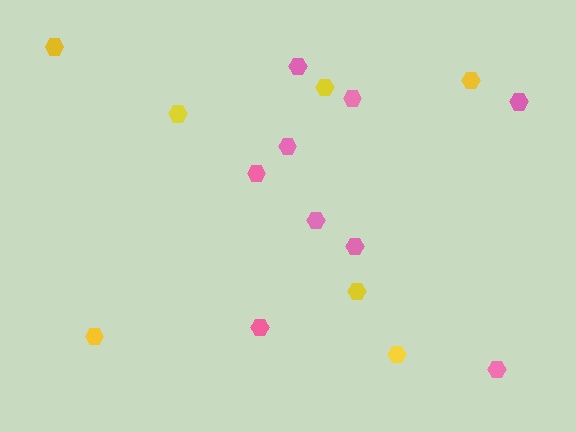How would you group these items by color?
There are 2 groups: one group of yellow hexagons (7) and one group of pink hexagons (9).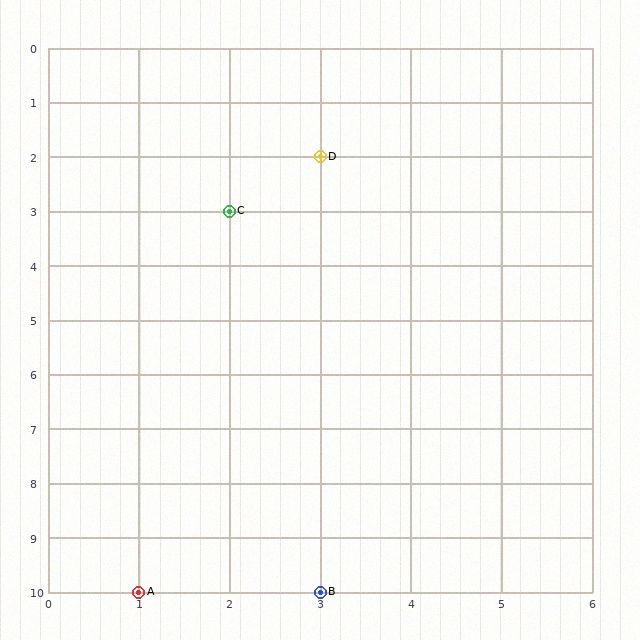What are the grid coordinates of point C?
Point C is at grid coordinates (2, 3).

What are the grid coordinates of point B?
Point B is at grid coordinates (3, 10).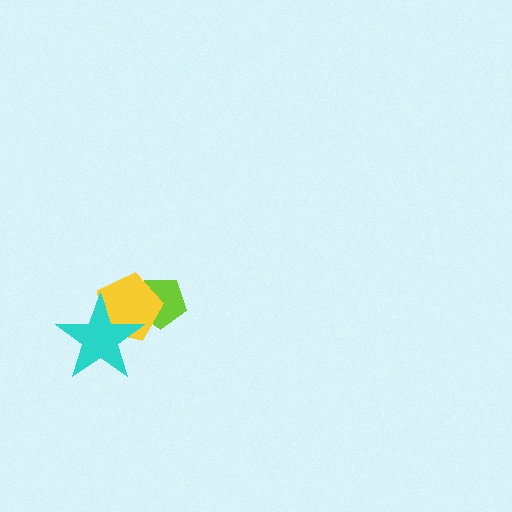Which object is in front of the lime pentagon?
The yellow pentagon is in front of the lime pentagon.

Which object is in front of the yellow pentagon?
The cyan star is in front of the yellow pentagon.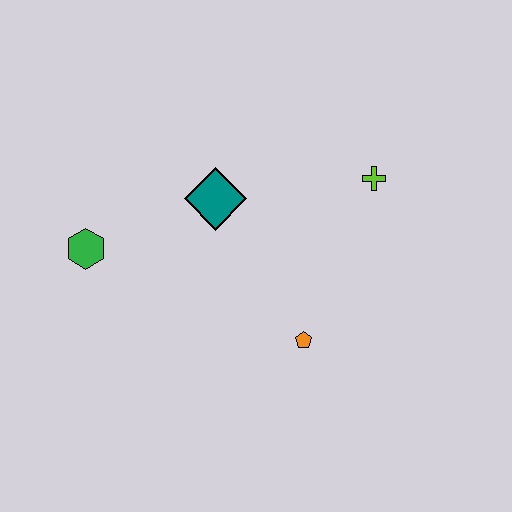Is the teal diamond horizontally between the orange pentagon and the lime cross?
No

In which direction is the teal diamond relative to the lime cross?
The teal diamond is to the left of the lime cross.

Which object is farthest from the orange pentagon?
The green hexagon is farthest from the orange pentagon.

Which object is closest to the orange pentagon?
The teal diamond is closest to the orange pentagon.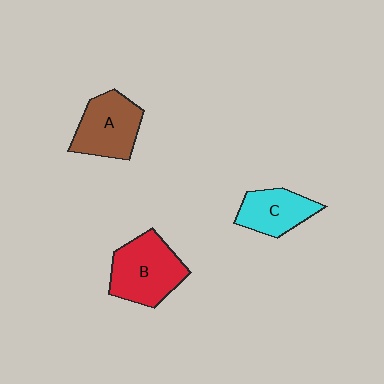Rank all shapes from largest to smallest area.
From largest to smallest: B (red), A (brown), C (cyan).